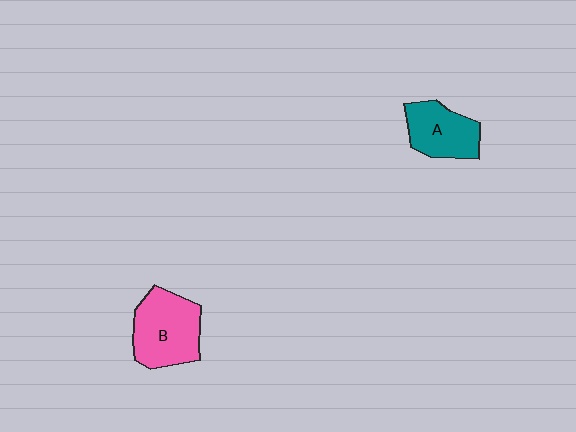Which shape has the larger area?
Shape B (pink).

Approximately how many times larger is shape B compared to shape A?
Approximately 1.3 times.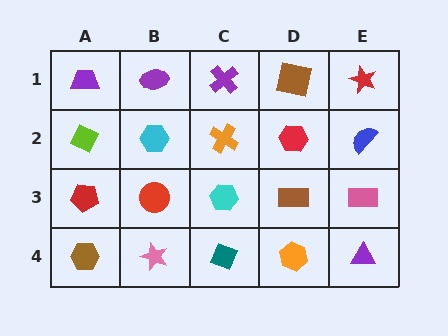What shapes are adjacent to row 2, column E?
A red star (row 1, column E), a pink rectangle (row 3, column E), a red hexagon (row 2, column D).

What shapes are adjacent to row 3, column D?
A red hexagon (row 2, column D), an orange hexagon (row 4, column D), a cyan hexagon (row 3, column C), a pink rectangle (row 3, column E).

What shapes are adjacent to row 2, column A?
A purple trapezoid (row 1, column A), a red pentagon (row 3, column A), a cyan hexagon (row 2, column B).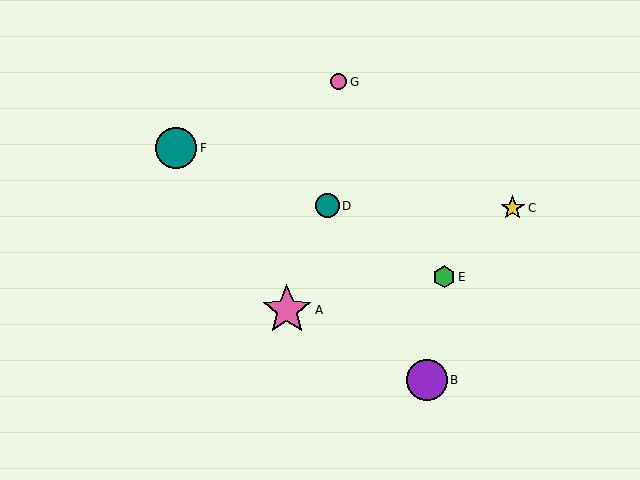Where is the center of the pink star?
The center of the pink star is at (287, 310).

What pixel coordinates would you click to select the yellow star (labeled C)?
Click at (513, 208) to select the yellow star C.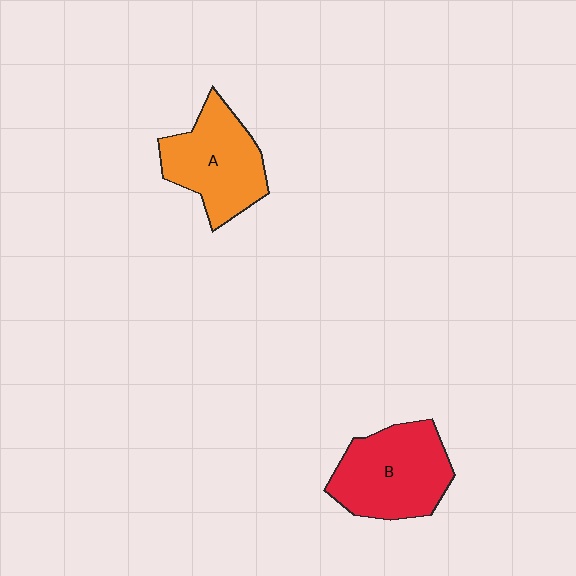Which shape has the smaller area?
Shape A (orange).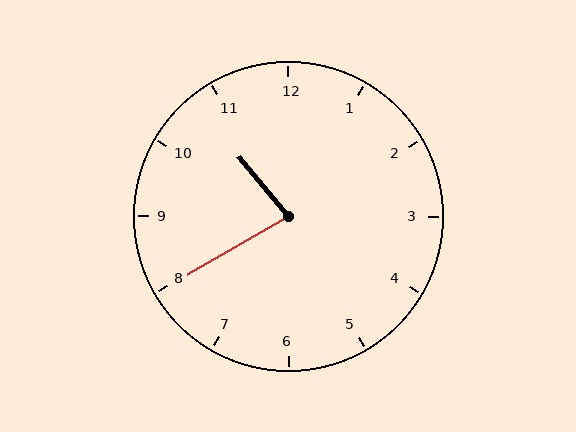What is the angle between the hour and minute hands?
Approximately 80 degrees.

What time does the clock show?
10:40.